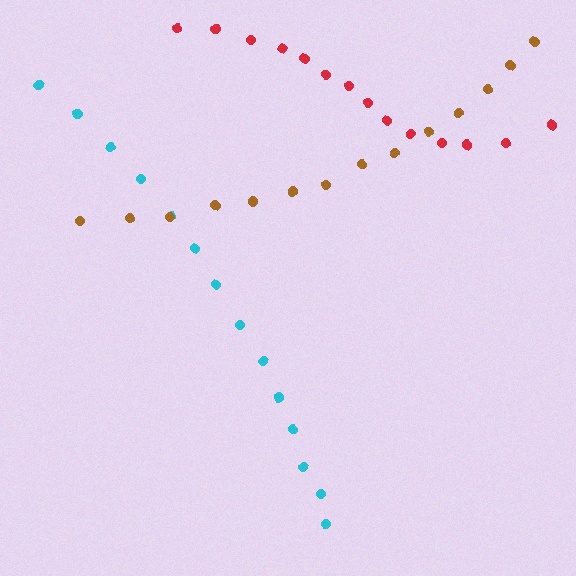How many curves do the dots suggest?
There are 3 distinct paths.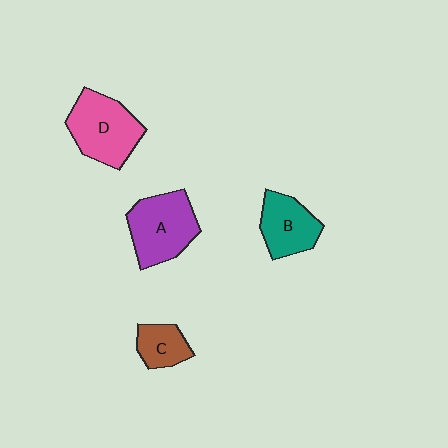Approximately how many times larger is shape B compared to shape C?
Approximately 1.5 times.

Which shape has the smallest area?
Shape C (brown).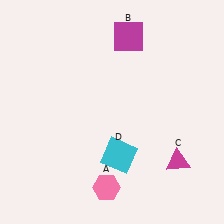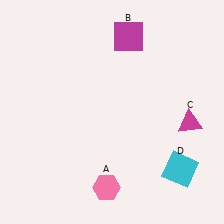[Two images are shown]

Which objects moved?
The objects that moved are: the magenta triangle (C), the cyan square (D).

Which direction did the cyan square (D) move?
The cyan square (D) moved right.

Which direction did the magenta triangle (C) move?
The magenta triangle (C) moved up.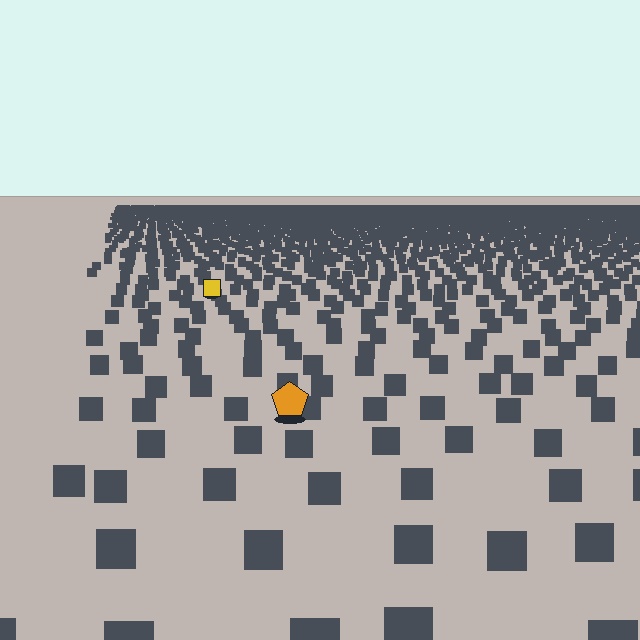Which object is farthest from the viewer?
The yellow square is farthest from the viewer. It appears smaller and the ground texture around it is denser.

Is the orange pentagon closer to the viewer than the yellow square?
Yes. The orange pentagon is closer — you can tell from the texture gradient: the ground texture is coarser near it.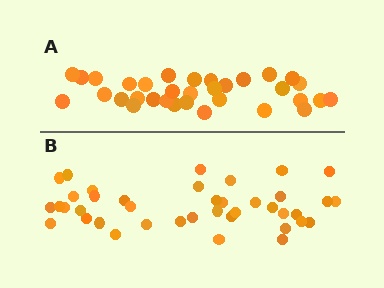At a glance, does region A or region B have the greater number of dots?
Region B (the bottom region) has more dots.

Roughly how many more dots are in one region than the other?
Region B has roughly 8 or so more dots than region A.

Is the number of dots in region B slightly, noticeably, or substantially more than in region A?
Region B has only slightly more — the two regions are fairly close. The ratio is roughly 1.2 to 1.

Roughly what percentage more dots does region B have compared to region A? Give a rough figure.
About 20% more.